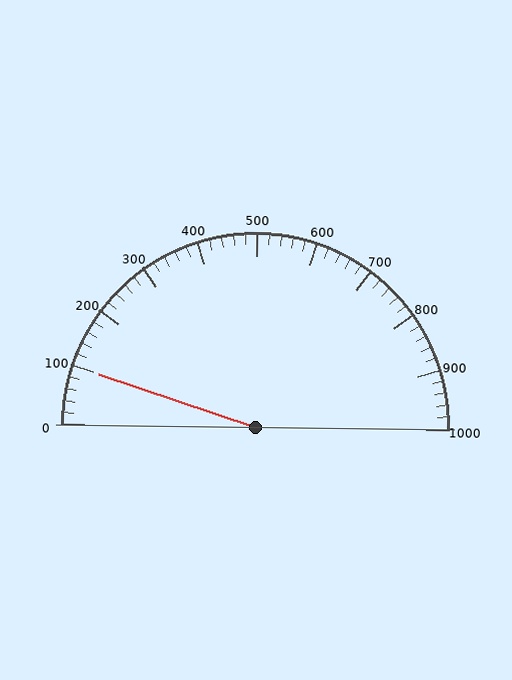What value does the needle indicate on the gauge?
The needle indicates approximately 100.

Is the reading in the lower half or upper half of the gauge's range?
The reading is in the lower half of the range (0 to 1000).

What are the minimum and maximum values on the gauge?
The gauge ranges from 0 to 1000.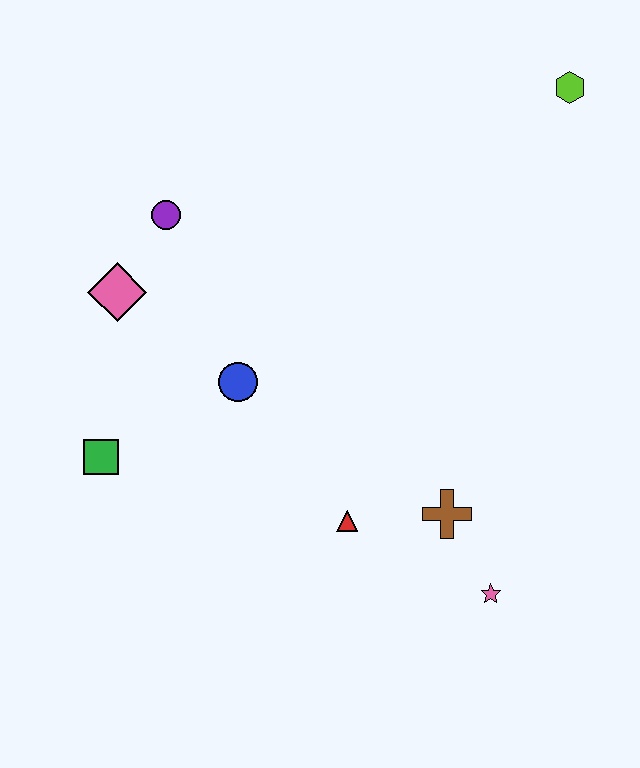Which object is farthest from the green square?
The lime hexagon is farthest from the green square.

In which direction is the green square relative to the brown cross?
The green square is to the left of the brown cross.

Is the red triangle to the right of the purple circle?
Yes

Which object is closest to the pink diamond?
The purple circle is closest to the pink diamond.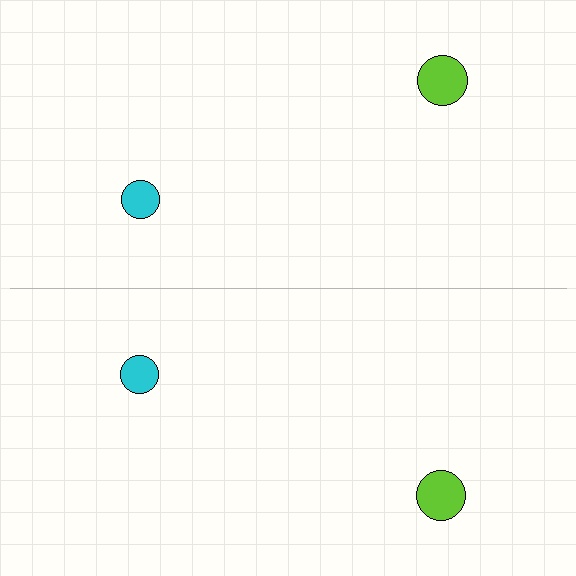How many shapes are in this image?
There are 4 shapes in this image.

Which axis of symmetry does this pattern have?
The pattern has a horizontal axis of symmetry running through the center of the image.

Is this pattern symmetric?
Yes, this pattern has bilateral (reflection) symmetry.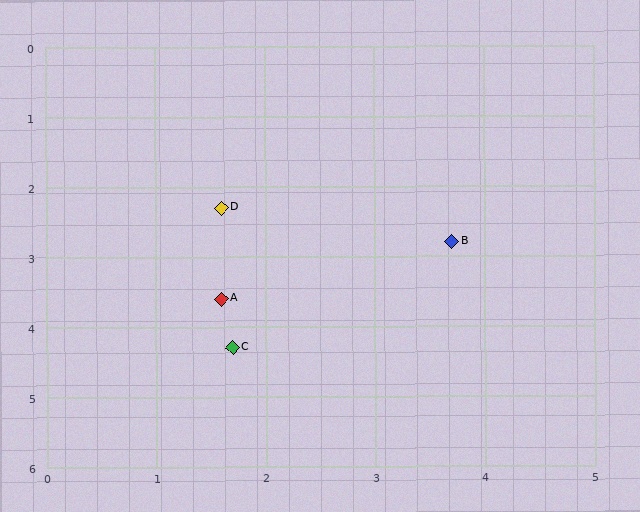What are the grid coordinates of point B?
Point B is at approximately (3.7, 2.8).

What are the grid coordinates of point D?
Point D is at approximately (1.6, 2.3).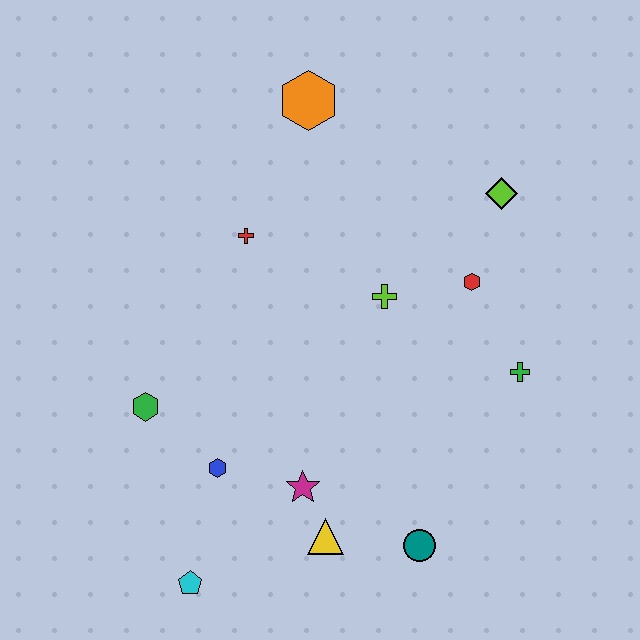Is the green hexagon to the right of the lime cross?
No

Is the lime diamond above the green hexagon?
Yes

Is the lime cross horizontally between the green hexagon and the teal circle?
Yes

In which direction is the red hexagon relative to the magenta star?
The red hexagon is above the magenta star.